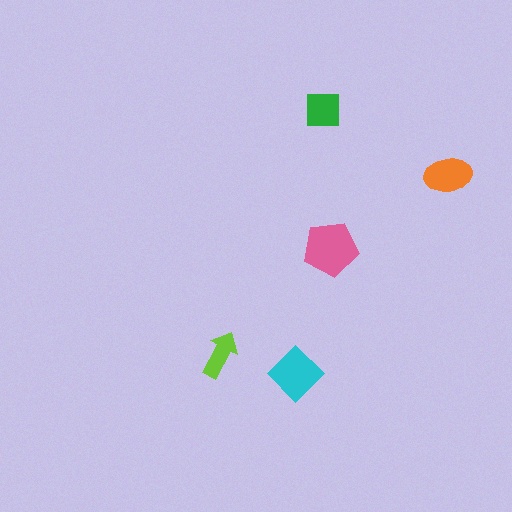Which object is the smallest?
The lime arrow.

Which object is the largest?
The pink pentagon.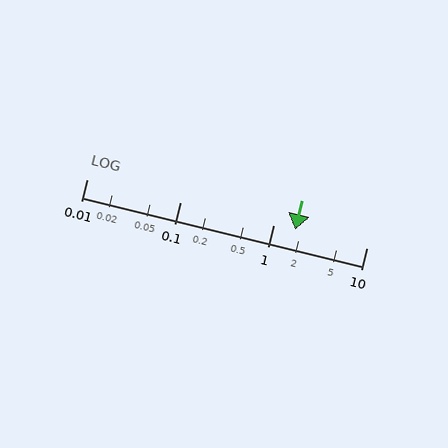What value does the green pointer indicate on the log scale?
The pointer indicates approximately 1.7.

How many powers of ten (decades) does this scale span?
The scale spans 3 decades, from 0.01 to 10.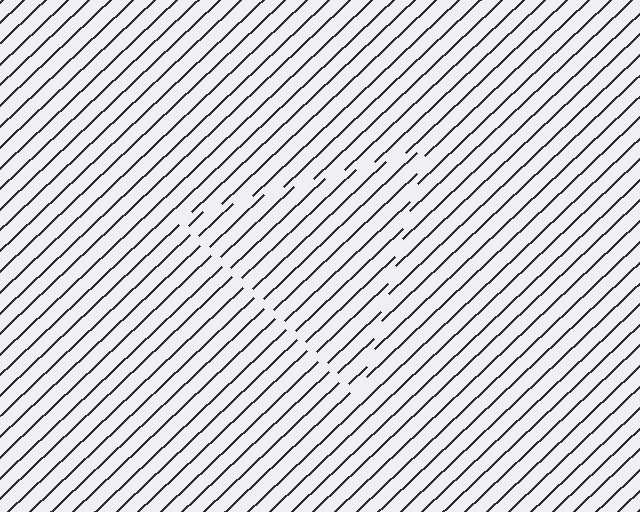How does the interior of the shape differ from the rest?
The interior of the shape contains the same grating, shifted by half a period — the contour is defined by the phase discontinuity where line-ends from the inner and outer gratings abut.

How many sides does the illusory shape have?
3 sides — the line-ends trace a triangle.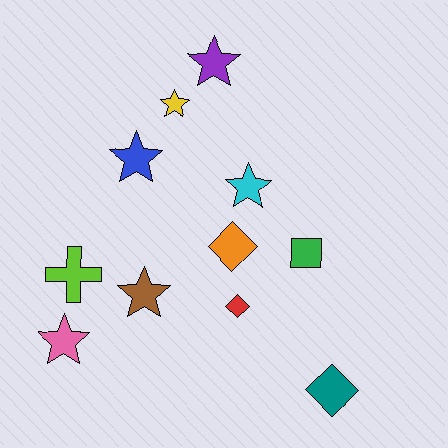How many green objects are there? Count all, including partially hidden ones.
There is 1 green object.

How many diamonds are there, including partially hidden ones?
There are 3 diamonds.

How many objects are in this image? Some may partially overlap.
There are 11 objects.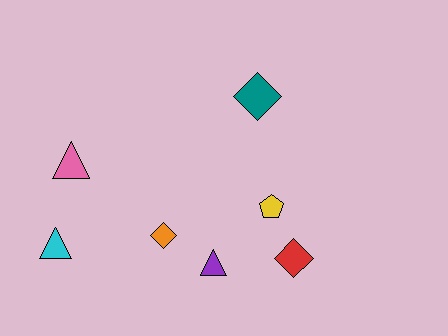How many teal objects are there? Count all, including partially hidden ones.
There is 1 teal object.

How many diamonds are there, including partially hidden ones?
There are 3 diamonds.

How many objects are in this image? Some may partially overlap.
There are 7 objects.